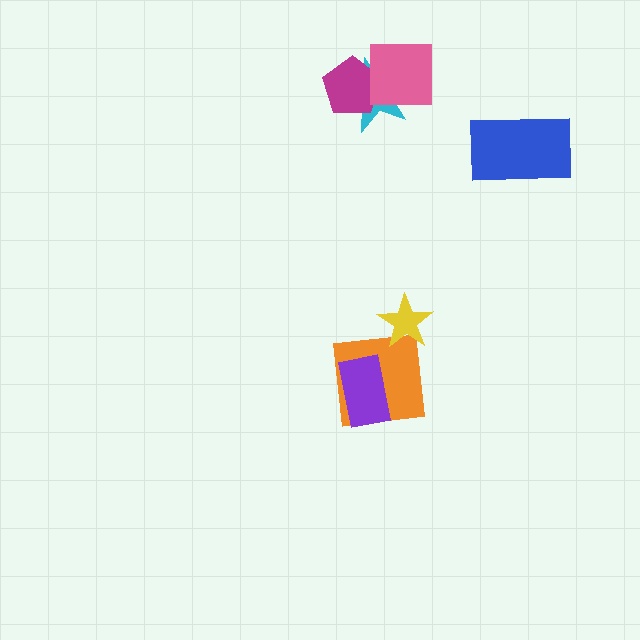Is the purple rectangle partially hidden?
No, no other shape covers it.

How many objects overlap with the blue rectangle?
0 objects overlap with the blue rectangle.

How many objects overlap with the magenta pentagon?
2 objects overlap with the magenta pentagon.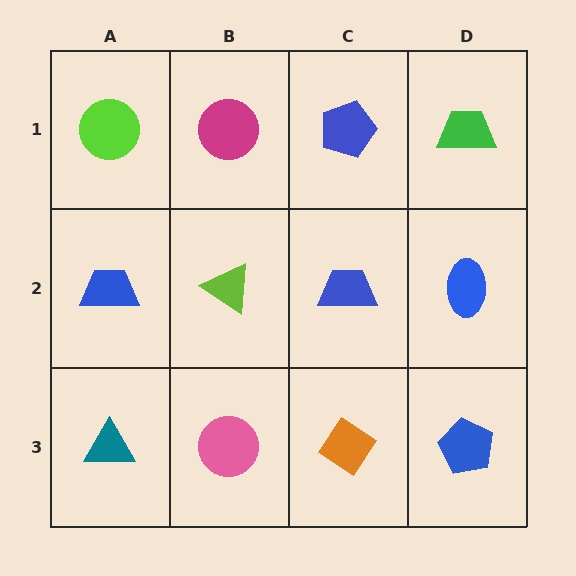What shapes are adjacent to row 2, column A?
A lime circle (row 1, column A), a teal triangle (row 3, column A), a lime triangle (row 2, column B).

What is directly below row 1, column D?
A blue ellipse.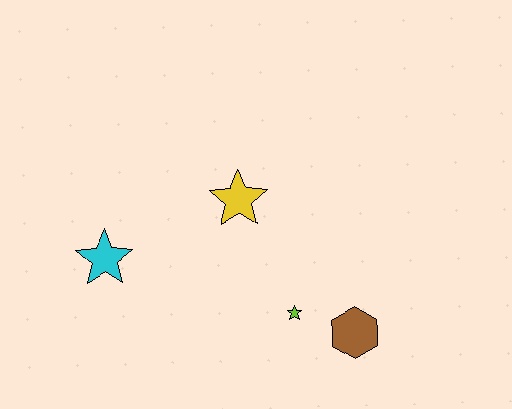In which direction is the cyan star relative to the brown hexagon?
The cyan star is to the left of the brown hexagon.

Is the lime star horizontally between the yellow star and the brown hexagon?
Yes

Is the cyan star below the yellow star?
Yes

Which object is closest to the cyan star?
The yellow star is closest to the cyan star.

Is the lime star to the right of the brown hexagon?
No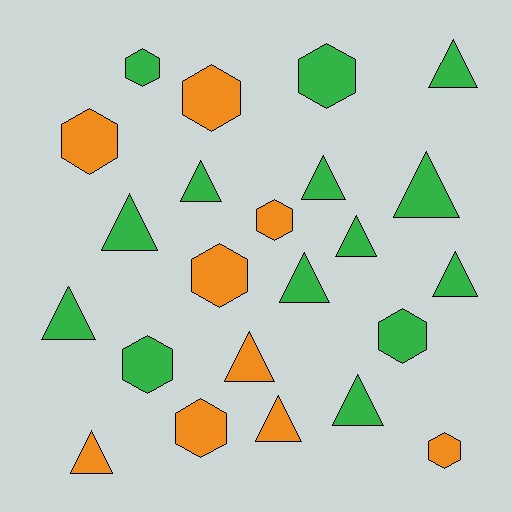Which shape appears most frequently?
Triangle, with 13 objects.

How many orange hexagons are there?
There are 6 orange hexagons.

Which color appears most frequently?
Green, with 14 objects.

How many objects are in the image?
There are 23 objects.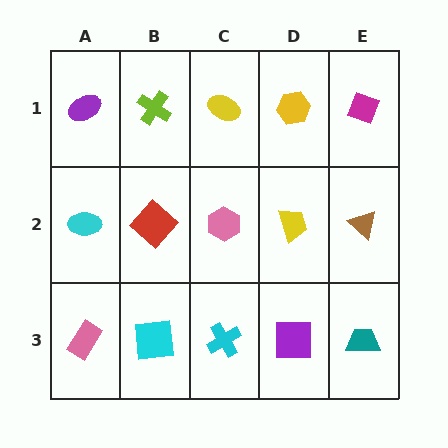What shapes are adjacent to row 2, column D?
A yellow hexagon (row 1, column D), a purple square (row 3, column D), a pink hexagon (row 2, column C), a brown triangle (row 2, column E).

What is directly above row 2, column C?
A yellow ellipse.